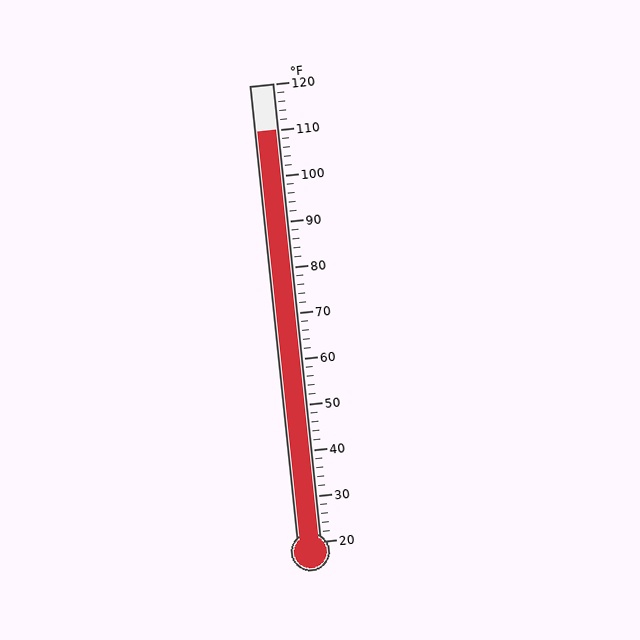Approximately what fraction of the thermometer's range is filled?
The thermometer is filled to approximately 90% of its range.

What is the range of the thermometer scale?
The thermometer scale ranges from 20°F to 120°F.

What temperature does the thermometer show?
The thermometer shows approximately 110°F.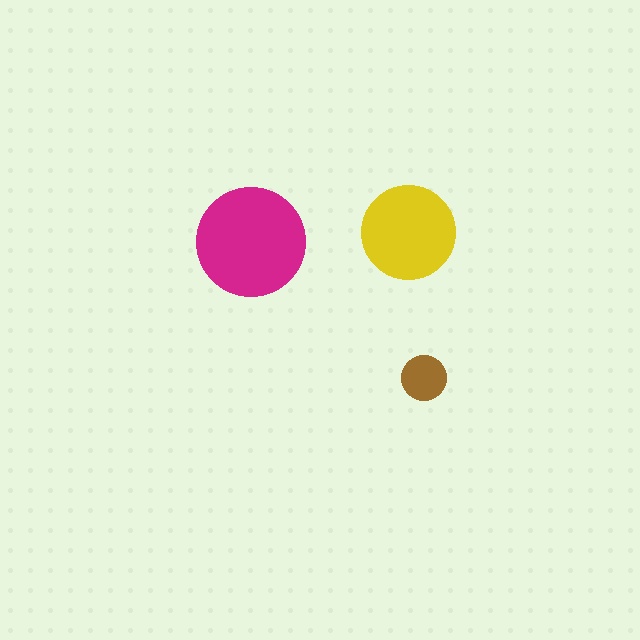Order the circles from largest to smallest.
the magenta one, the yellow one, the brown one.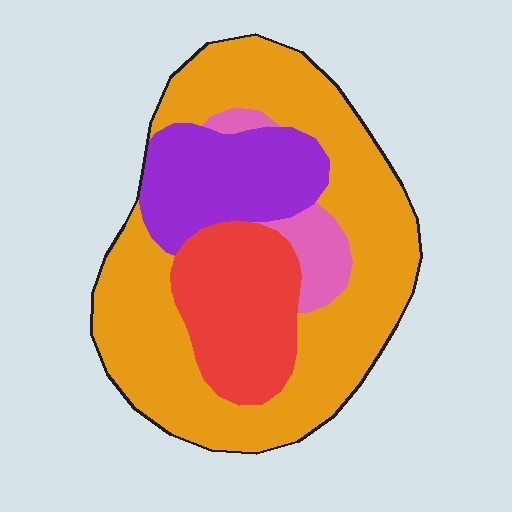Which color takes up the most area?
Orange, at roughly 55%.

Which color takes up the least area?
Pink, at roughly 5%.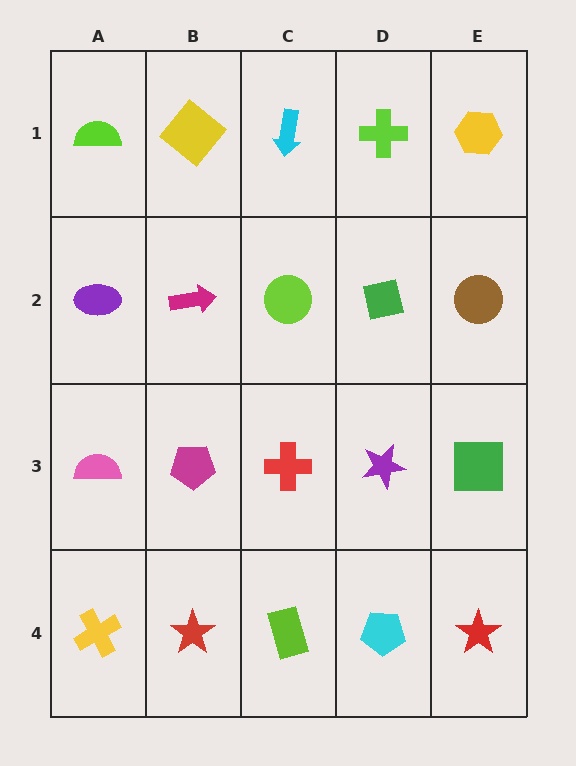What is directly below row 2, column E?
A green square.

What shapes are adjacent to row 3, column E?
A brown circle (row 2, column E), a red star (row 4, column E), a purple star (row 3, column D).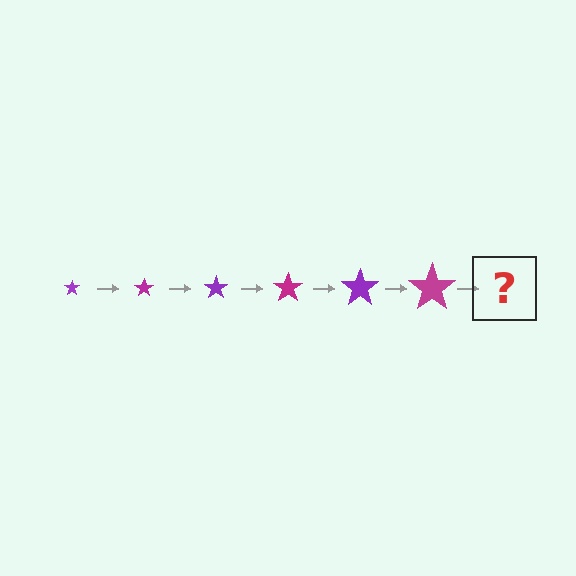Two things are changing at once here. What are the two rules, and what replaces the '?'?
The two rules are that the star grows larger each step and the color cycles through purple and magenta. The '?' should be a purple star, larger than the previous one.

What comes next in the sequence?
The next element should be a purple star, larger than the previous one.